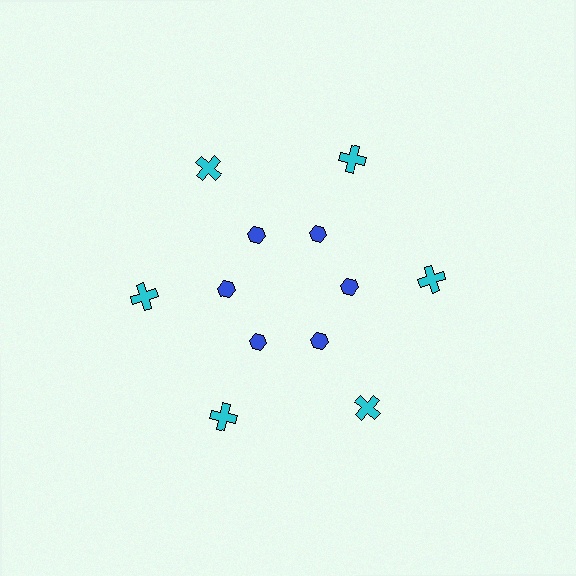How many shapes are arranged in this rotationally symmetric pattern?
There are 12 shapes, arranged in 6 groups of 2.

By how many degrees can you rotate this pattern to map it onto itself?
The pattern maps onto itself every 60 degrees of rotation.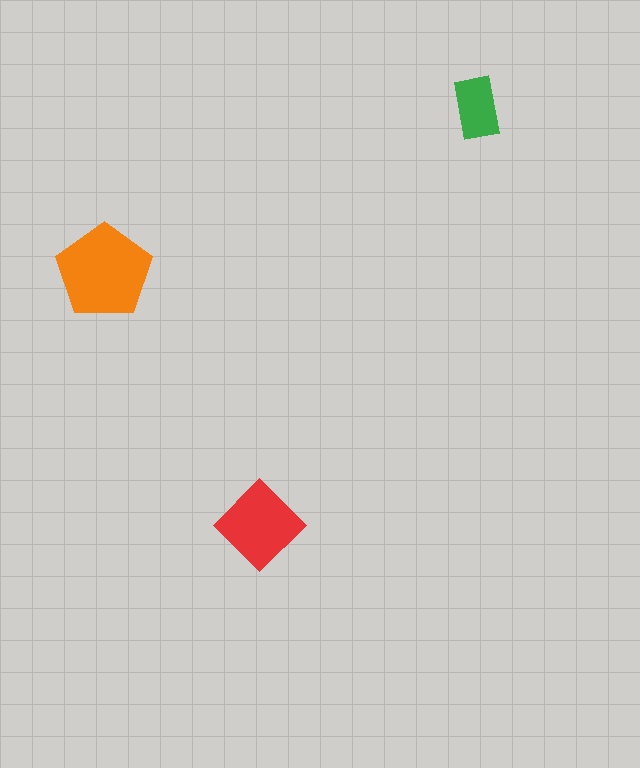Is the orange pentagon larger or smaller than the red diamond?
Larger.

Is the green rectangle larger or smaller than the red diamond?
Smaller.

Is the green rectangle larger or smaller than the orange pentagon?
Smaller.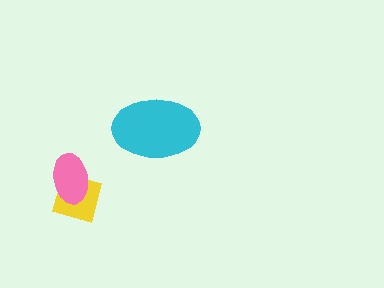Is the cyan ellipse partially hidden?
No, no other shape covers it.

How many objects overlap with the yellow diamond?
1 object overlaps with the yellow diamond.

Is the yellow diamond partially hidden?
Yes, it is partially covered by another shape.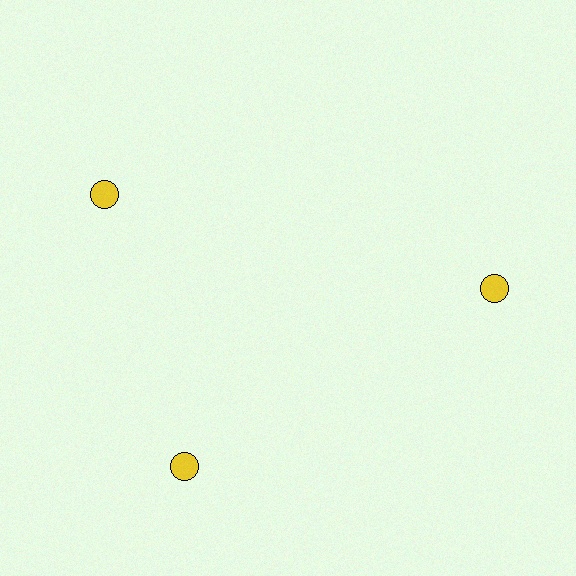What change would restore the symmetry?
The symmetry would be restored by rotating it back into even spacing with its neighbors so that all 3 circles sit at equal angles and equal distance from the center.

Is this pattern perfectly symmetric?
No. The 3 yellow circles are arranged in a ring, but one element near the 11 o'clock position is rotated out of alignment along the ring, breaking the 3-fold rotational symmetry.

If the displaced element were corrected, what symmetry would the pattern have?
It would have 3-fold rotational symmetry — the pattern would map onto itself every 120 degrees.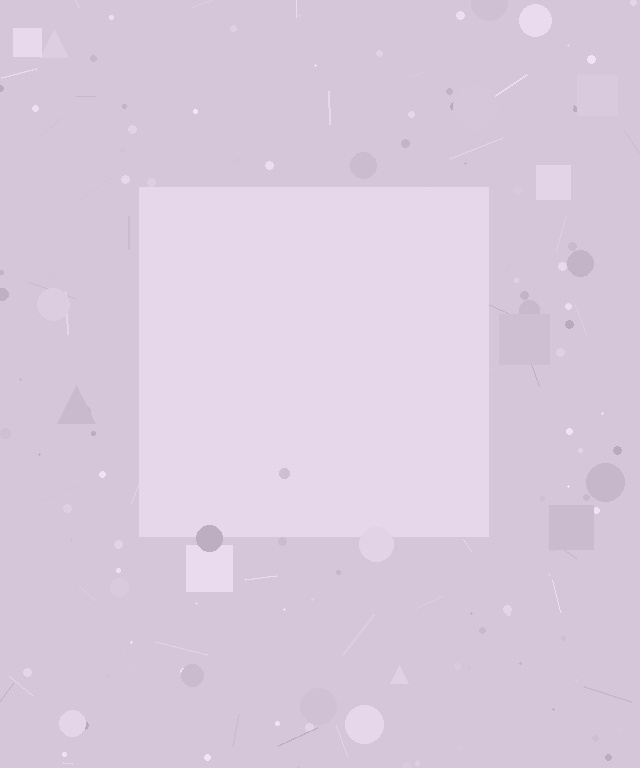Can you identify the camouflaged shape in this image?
The camouflaged shape is a square.